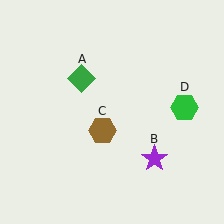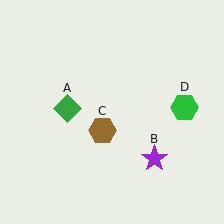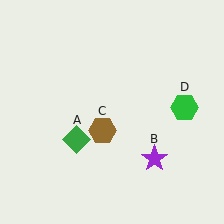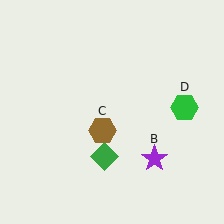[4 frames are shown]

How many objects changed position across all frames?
1 object changed position: green diamond (object A).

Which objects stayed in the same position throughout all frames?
Purple star (object B) and brown hexagon (object C) and green hexagon (object D) remained stationary.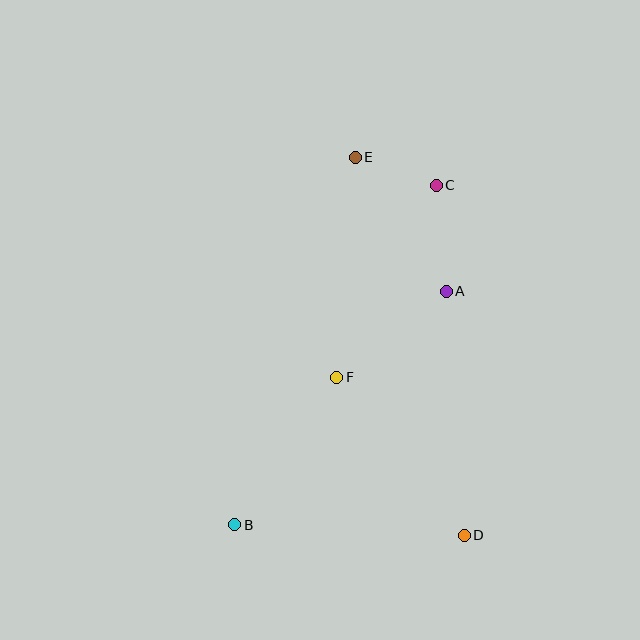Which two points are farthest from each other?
Points B and C are farthest from each other.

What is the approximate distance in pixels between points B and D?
The distance between B and D is approximately 230 pixels.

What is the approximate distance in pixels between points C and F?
The distance between C and F is approximately 217 pixels.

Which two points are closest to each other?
Points C and E are closest to each other.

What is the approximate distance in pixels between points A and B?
The distance between A and B is approximately 315 pixels.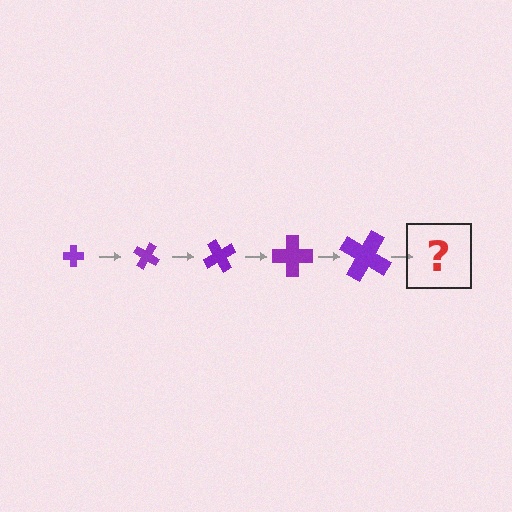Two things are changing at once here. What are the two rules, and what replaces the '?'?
The two rules are that the cross grows larger each step and it rotates 30 degrees each step. The '?' should be a cross, larger than the previous one and rotated 150 degrees from the start.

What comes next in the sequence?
The next element should be a cross, larger than the previous one and rotated 150 degrees from the start.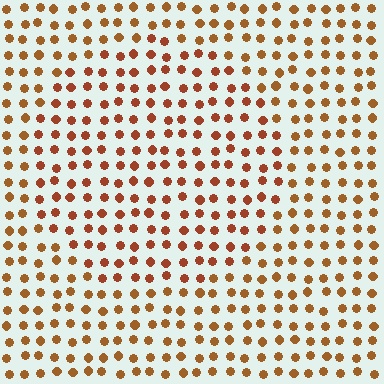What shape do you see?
I see a circle.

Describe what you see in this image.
The image is filled with small brown elements in a uniform arrangement. A circle-shaped region is visible where the elements are tinted to a slightly different hue, forming a subtle color boundary.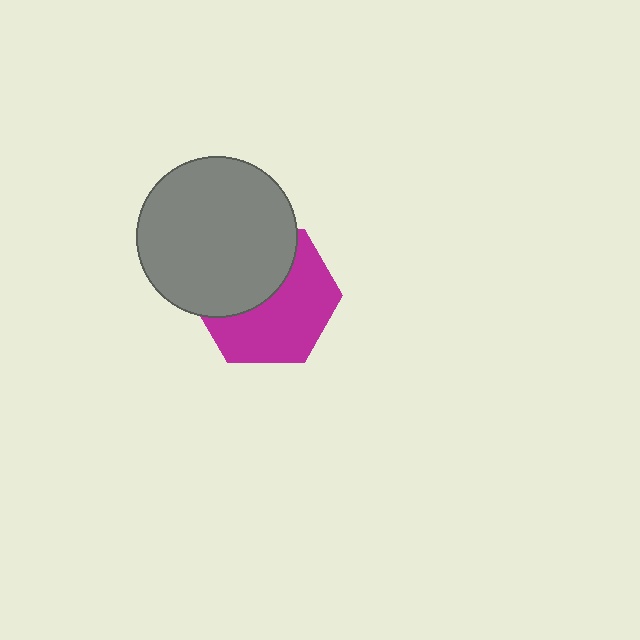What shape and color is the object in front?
The object in front is a gray circle.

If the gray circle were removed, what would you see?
You would see the complete magenta hexagon.